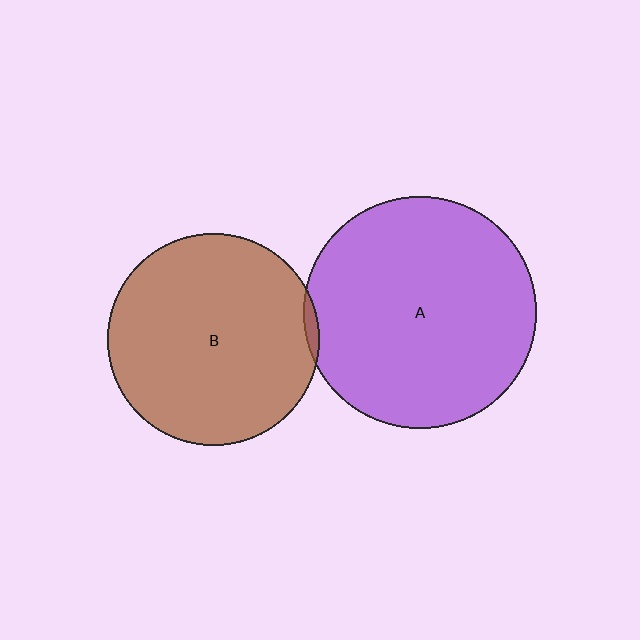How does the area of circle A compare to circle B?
Approximately 1.2 times.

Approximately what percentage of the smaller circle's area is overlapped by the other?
Approximately 5%.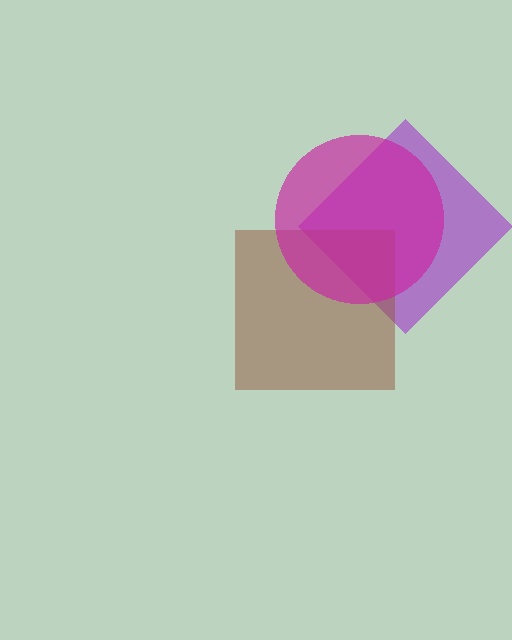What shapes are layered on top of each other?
The layered shapes are: a purple diamond, a brown square, a magenta circle.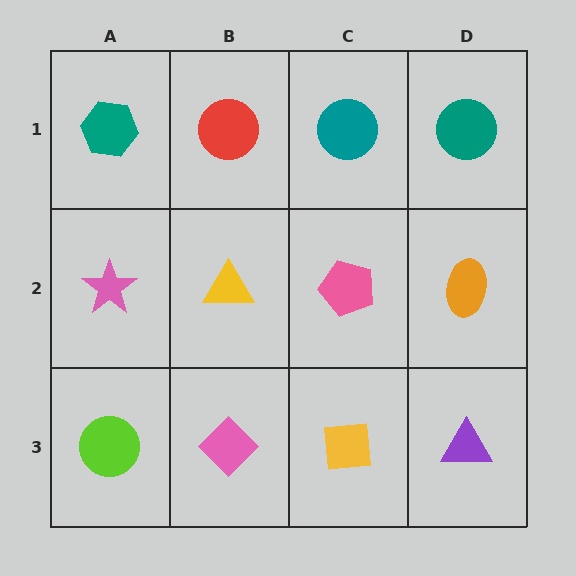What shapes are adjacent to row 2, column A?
A teal hexagon (row 1, column A), a lime circle (row 3, column A), a yellow triangle (row 2, column B).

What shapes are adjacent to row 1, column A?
A pink star (row 2, column A), a red circle (row 1, column B).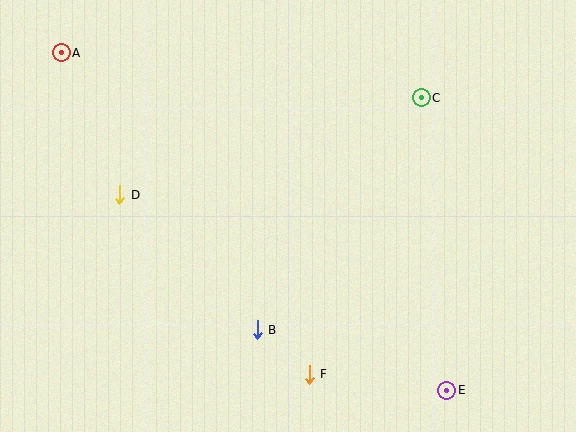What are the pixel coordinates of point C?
Point C is at (421, 98).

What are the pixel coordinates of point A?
Point A is at (61, 53).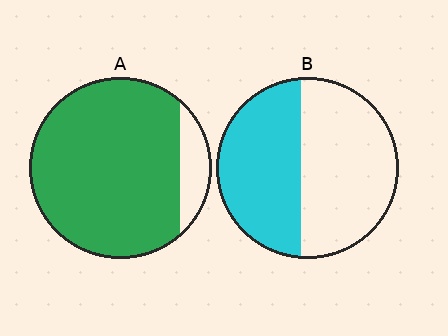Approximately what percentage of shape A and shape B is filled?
A is approximately 90% and B is approximately 45%.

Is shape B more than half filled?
No.